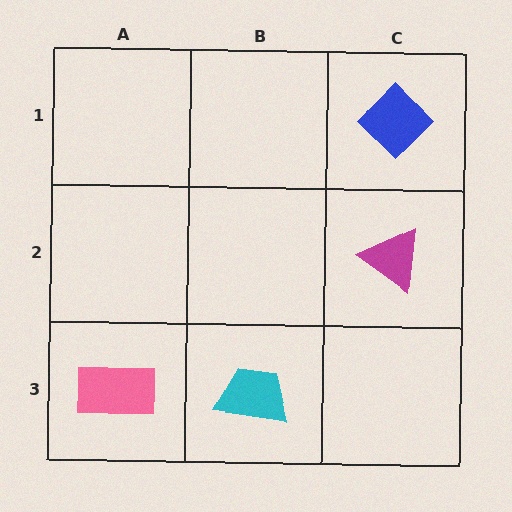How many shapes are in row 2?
1 shape.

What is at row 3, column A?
A pink rectangle.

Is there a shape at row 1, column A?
No, that cell is empty.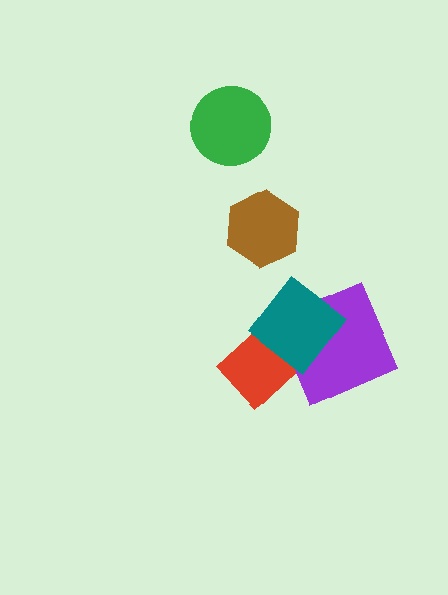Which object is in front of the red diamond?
The teal diamond is in front of the red diamond.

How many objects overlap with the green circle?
0 objects overlap with the green circle.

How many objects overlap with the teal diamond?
2 objects overlap with the teal diamond.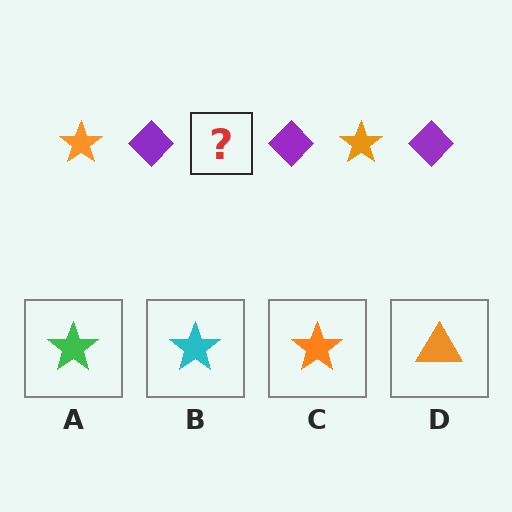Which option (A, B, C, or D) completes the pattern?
C.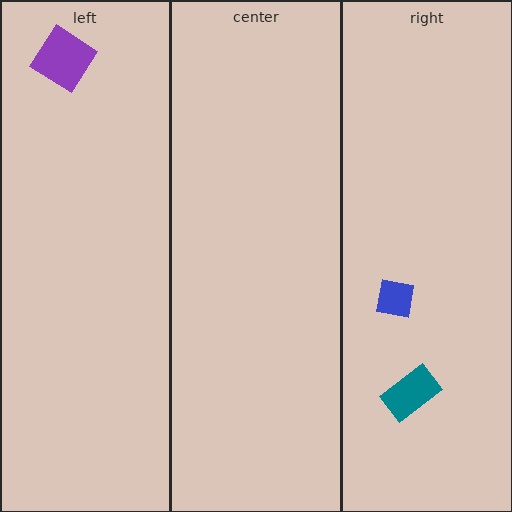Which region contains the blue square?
The right region.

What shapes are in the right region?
The blue square, the teal rectangle.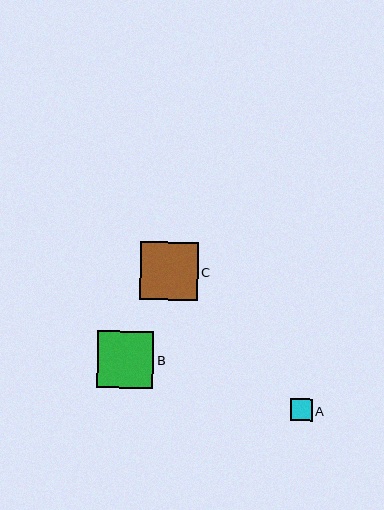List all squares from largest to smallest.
From largest to smallest: C, B, A.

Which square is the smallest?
Square A is the smallest with a size of approximately 22 pixels.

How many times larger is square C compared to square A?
Square C is approximately 2.6 times the size of square A.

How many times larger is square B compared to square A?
Square B is approximately 2.5 times the size of square A.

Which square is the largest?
Square C is the largest with a size of approximately 58 pixels.